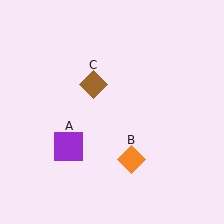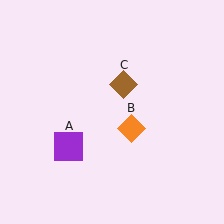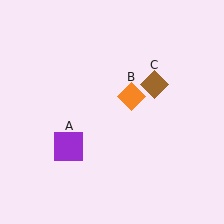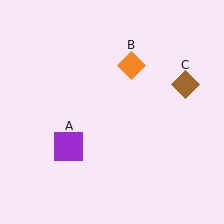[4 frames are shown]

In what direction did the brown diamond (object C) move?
The brown diamond (object C) moved right.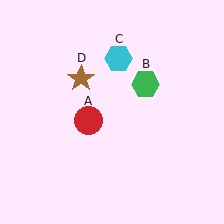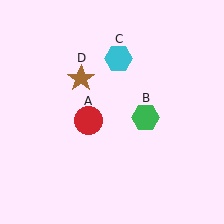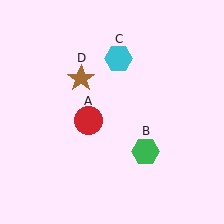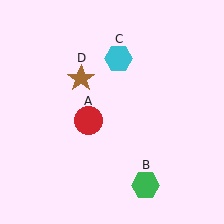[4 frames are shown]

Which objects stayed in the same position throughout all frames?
Red circle (object A) and cyan hexagon (object C) and brown star (object D) remained stationary.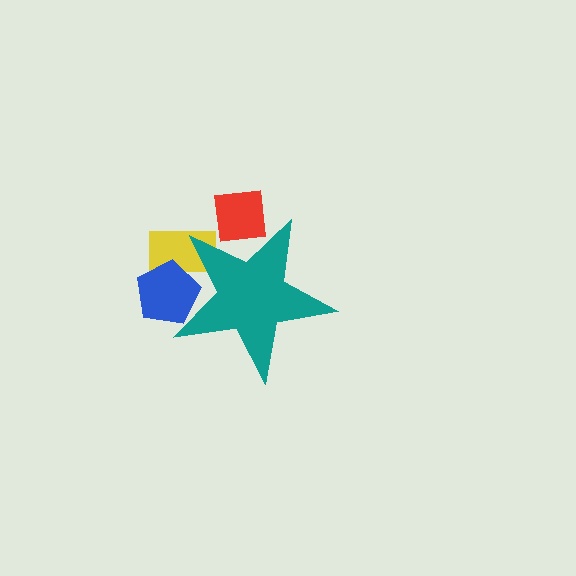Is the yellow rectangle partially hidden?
Yes, the yellow rectangle is partially hidden behind the teal star.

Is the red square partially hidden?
Yes, the red square is partially hidden behind the teal star.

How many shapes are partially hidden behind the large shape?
3 shapes are partially hidden.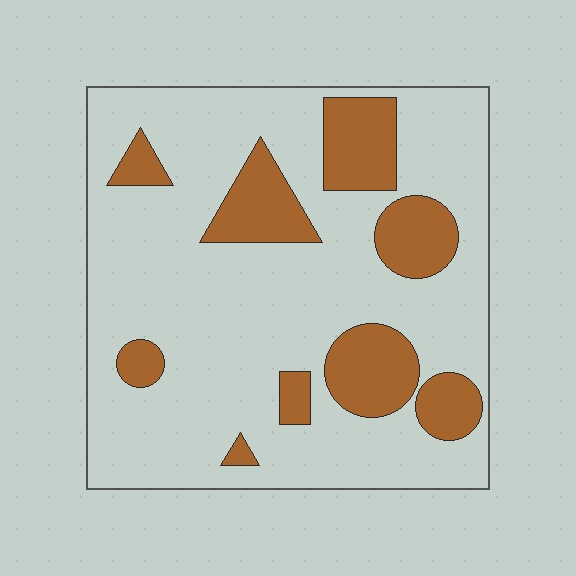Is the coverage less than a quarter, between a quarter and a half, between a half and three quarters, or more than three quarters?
Less than a quarter.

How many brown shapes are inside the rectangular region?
9.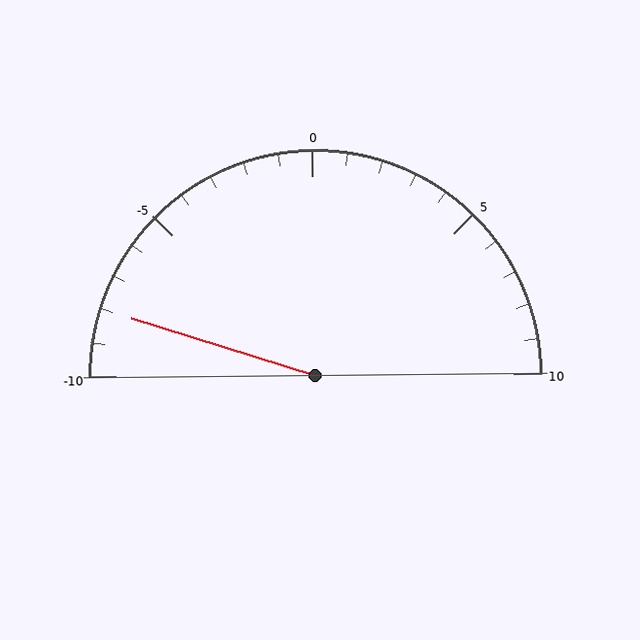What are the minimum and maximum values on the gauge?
The gauge ranges from -10 to 10.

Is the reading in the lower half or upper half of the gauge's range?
The reading is in the lower half of the range (-10 to 10).